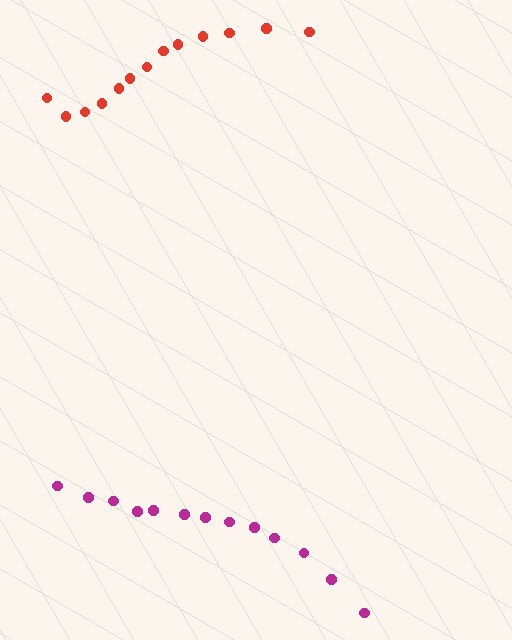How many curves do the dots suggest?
There are 2 distinct paths.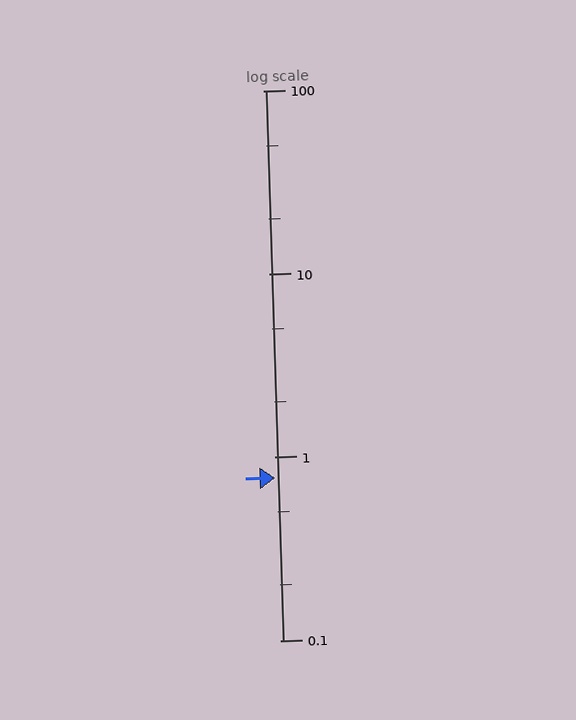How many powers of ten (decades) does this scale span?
The scale spans 3 decades, from 0.1 to 100.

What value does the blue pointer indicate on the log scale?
The pointer indicates approximately 0.77.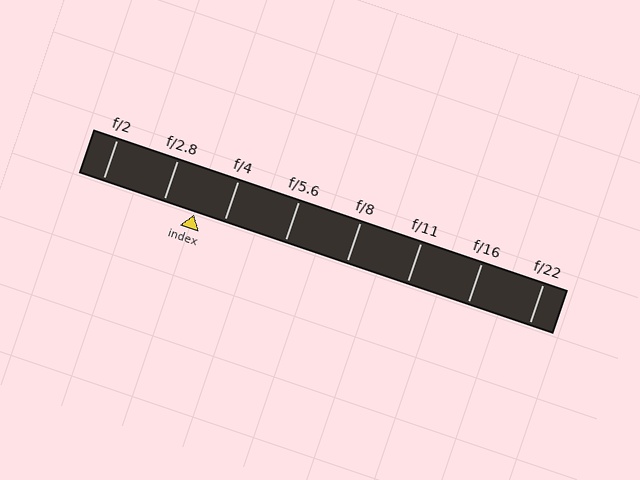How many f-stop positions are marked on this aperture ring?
There are 8 f-stop positions marked.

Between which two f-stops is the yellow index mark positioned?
The index mark is between f/2.8 and f/4.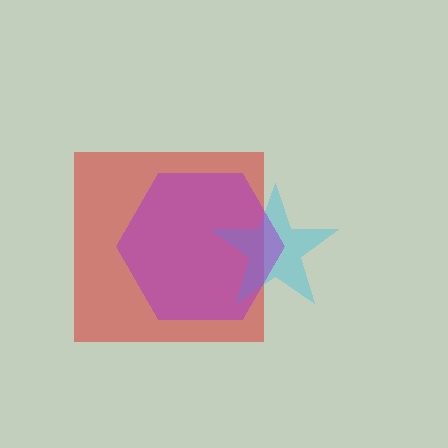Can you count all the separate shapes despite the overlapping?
Yes, there are 3 separate shapes.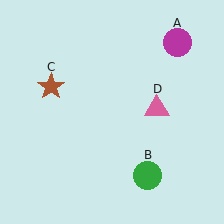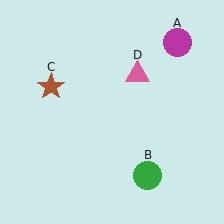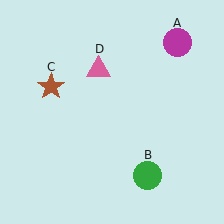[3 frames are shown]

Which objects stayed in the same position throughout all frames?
Magenta circle (object A) and green circle (object B) and brown star (object C) remained stationary.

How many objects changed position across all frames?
1 object changed position: pink triangle (object D).